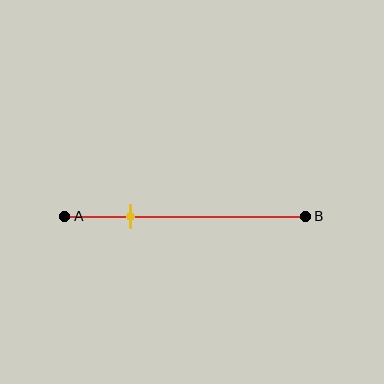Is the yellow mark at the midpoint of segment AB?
No, the mark is at about 25% from A, not at the 50% midpoint.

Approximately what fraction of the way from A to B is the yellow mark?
The yellow mark is approximately 25% of the way from A to B.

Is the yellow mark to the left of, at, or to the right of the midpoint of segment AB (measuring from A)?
The yellow mark is to the left of the midpoint of segment AB.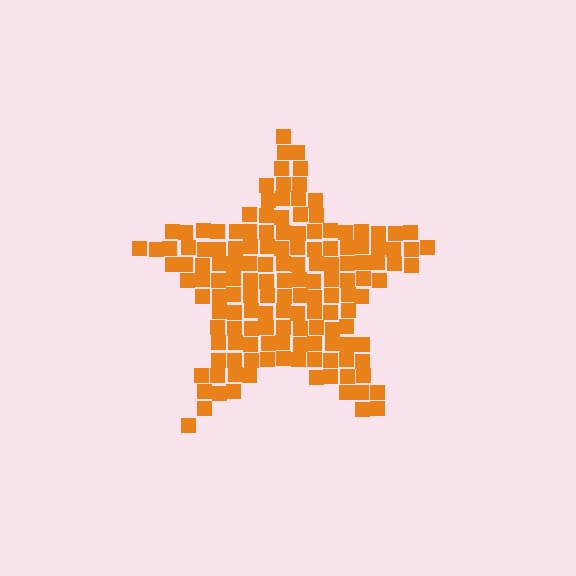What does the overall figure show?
The overall figure shows a star.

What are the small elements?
The small elements are squares.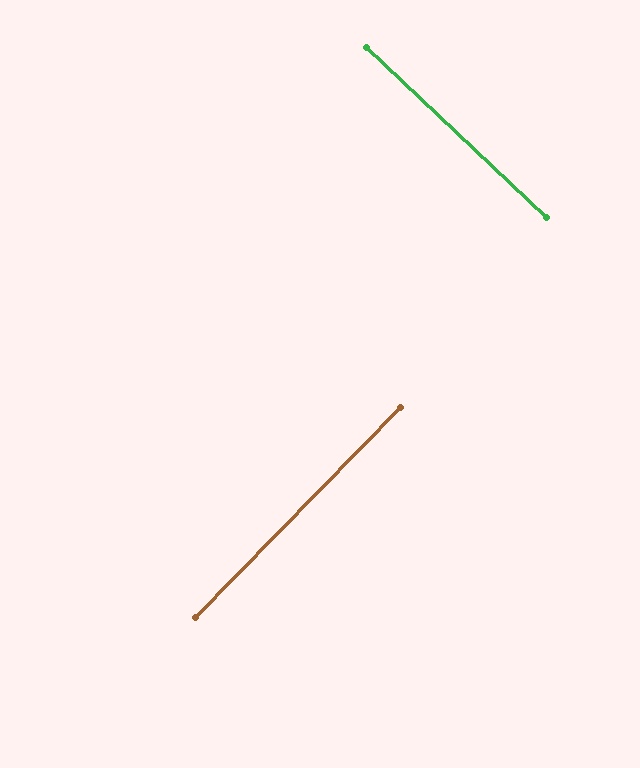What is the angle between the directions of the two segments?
Approximately 89 degrees.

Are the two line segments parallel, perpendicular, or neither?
Perpendicular — they meet at approximately 89°.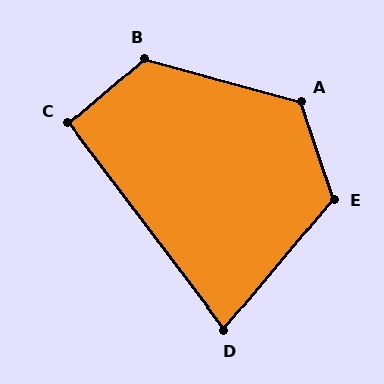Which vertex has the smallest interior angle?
D, at approximately 77 degrees.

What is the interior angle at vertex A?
Approximately 124 degrees (obtuse).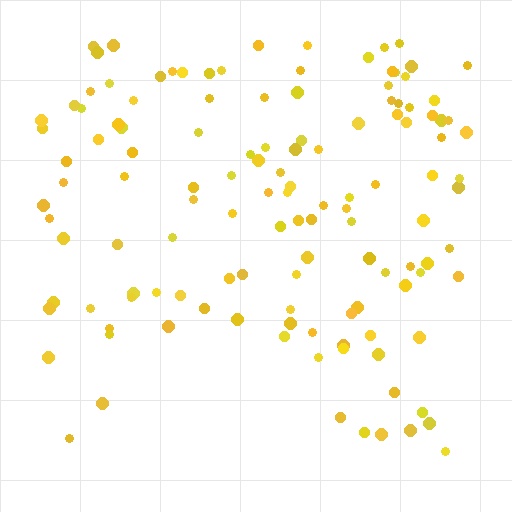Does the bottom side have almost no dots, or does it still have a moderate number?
Still a moderate number, just noticeably fewer than the top.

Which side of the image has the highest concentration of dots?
The top.